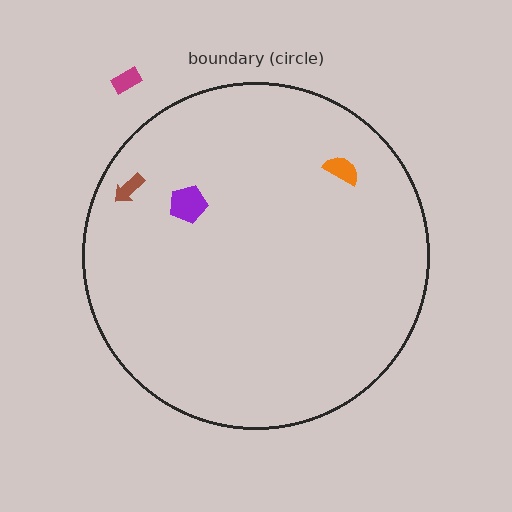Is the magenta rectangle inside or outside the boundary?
Outside.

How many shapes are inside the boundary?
3 inside, 1 outside.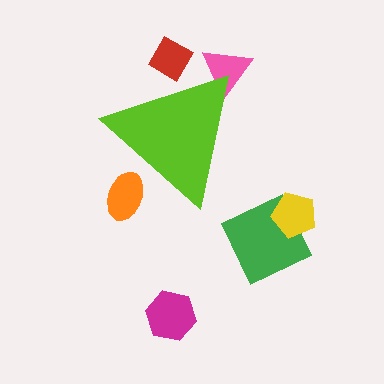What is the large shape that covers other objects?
A lime triangle.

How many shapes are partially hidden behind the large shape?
3 shapes are partially hidden.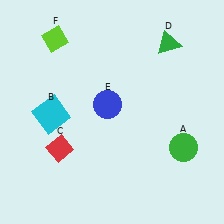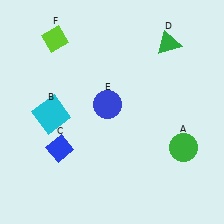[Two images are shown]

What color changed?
The diamond (C) changed from red in Image 1 to blue in Image 2.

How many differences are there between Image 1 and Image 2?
There is 1 difference between the two images.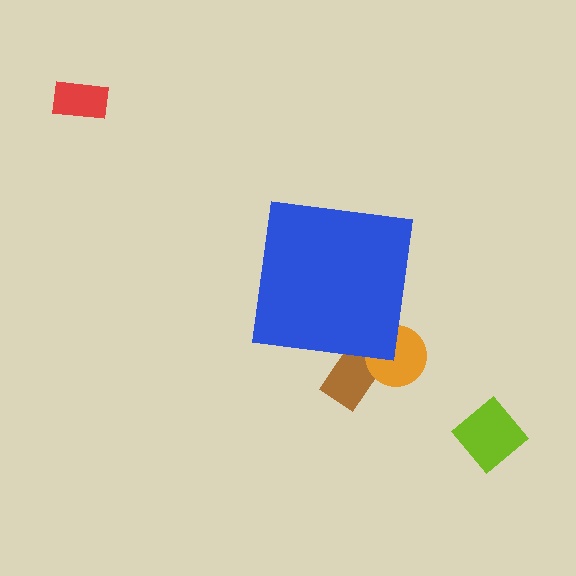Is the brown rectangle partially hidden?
Yes, the brown rectangle is partially hidden behind the blue square.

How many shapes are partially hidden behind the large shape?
2 shapes are partially hidden.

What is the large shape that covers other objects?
A blue square.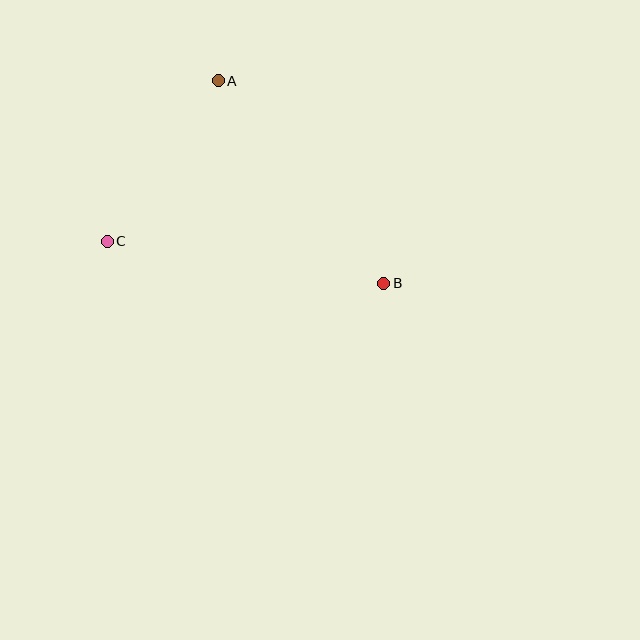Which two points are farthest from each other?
Points B and C are farthest from each other.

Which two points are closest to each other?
Points A and C are closest to each other.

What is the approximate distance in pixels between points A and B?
The distance between A and B is approximately 262 pixels.